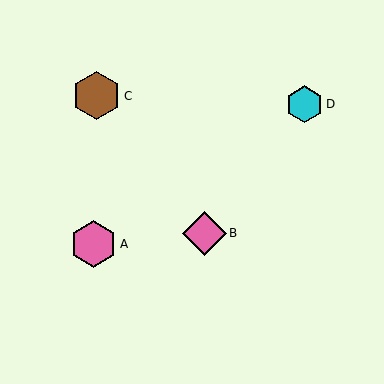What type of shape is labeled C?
Shape C is a brown hexagon.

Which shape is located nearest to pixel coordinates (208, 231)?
The pink diamond (labeled B) at (204, 233) is nearest to that location.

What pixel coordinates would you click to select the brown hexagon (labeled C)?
Click at (97, 96) to select the brown hexagon C.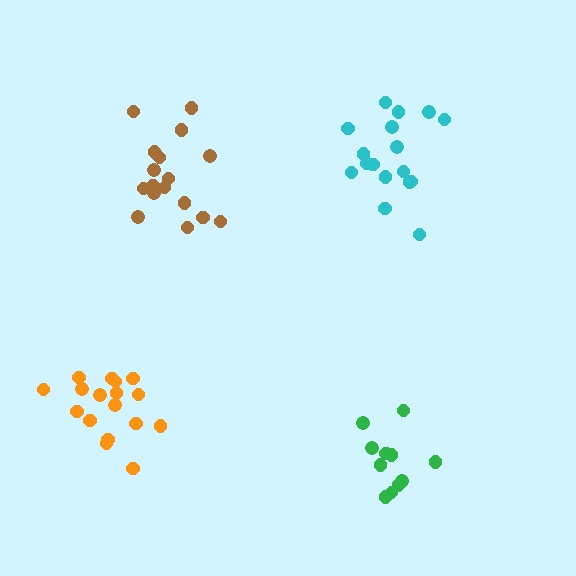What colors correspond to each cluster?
The clusters are colored: brown, orange, cyan, green.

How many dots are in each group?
Group 1: 17 dots, Group 2: 17 dots, Group 3: 17 dots, Group 4: 11 dots (62 total).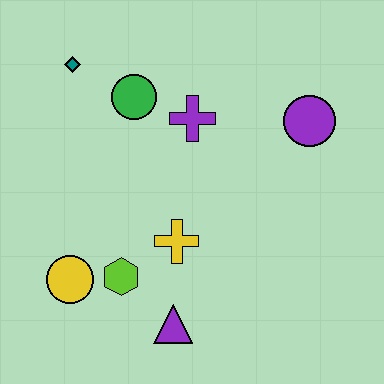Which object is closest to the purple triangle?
The lime hexagon is closest to the purple triangle.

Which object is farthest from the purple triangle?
The teal diamond is farthest from the purple triangle.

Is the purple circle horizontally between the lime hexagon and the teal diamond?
No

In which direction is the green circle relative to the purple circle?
The green circle is to the left of the purple circle.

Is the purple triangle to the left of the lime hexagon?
No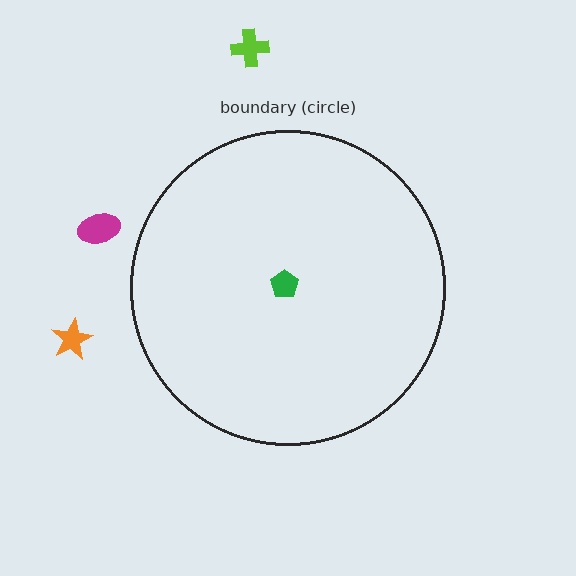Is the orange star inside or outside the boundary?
Outside.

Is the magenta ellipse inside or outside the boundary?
Outside.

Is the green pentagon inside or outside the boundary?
Inside.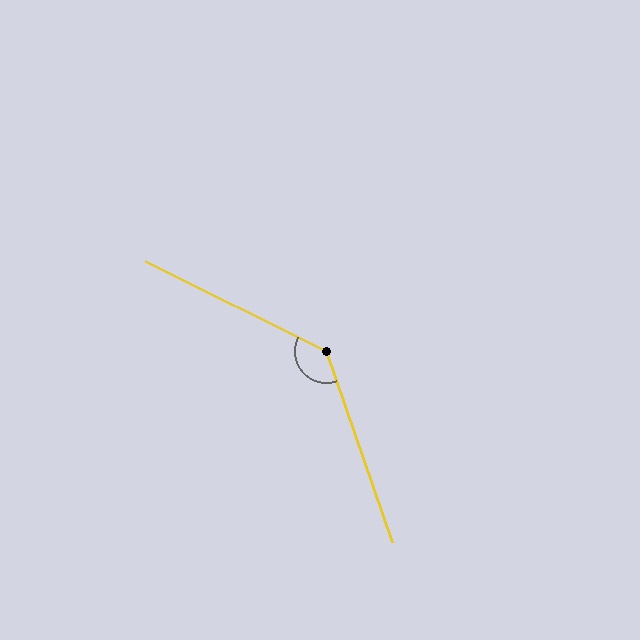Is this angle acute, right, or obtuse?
It is obtuse.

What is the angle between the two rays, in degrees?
Approximately 135 degrees.